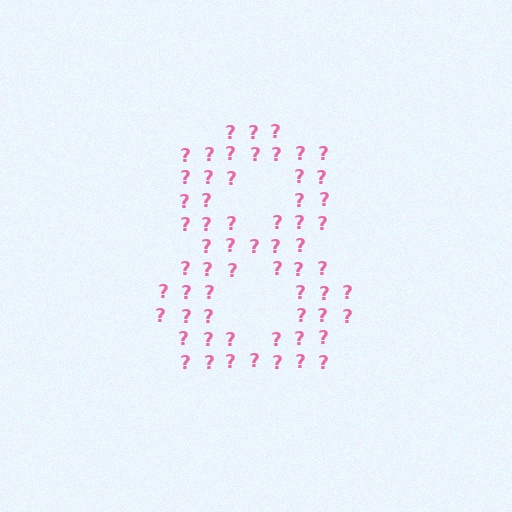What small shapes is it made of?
It is made of small question marks.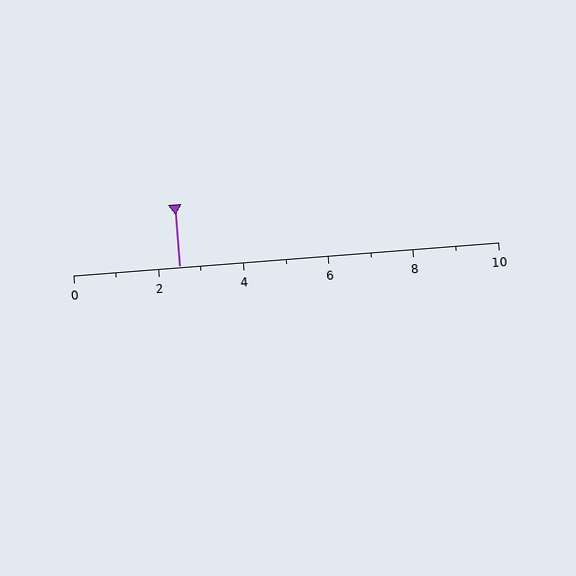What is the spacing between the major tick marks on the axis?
The major ticks are spaced 2 apart.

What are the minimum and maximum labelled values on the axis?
The axis runs from 0 to 10.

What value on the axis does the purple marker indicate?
The marker indicates approximately 2.5.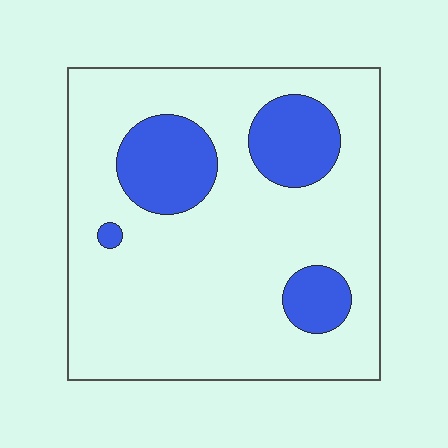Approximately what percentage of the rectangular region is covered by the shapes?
Approximately 20%.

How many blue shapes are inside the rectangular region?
4.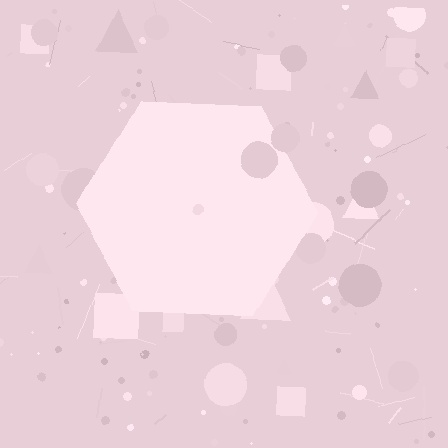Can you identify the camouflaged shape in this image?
The camouflaged shape is a hexagon.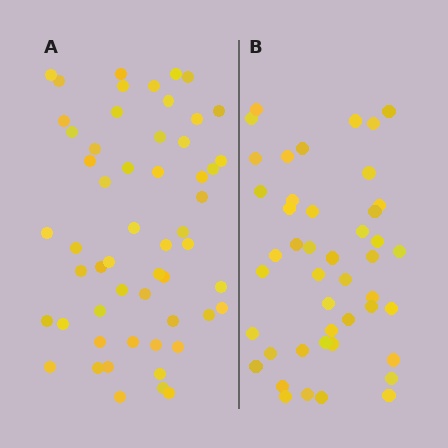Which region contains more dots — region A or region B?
Region A (the left region) has more dots.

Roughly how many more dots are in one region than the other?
Region A has roughly 10 or so more dots than region B.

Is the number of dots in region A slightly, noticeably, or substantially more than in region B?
Region A has only slightly more — the two regions are fairly close. The ratio is roughly 1.2 to 1.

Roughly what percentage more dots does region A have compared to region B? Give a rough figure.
About 20% more.